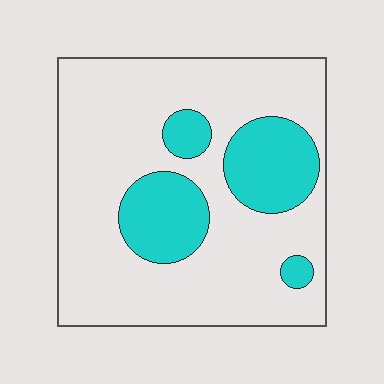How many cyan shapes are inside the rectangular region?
4.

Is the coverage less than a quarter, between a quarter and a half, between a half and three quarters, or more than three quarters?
Less than a quarter.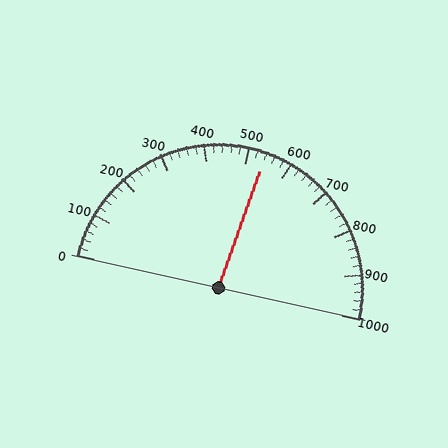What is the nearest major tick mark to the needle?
The nearest major tick mark is 500.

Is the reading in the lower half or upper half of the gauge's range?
The reading is in the upper half of the range (0 to 1000).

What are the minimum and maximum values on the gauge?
The gauge ranges from 0 to 1000.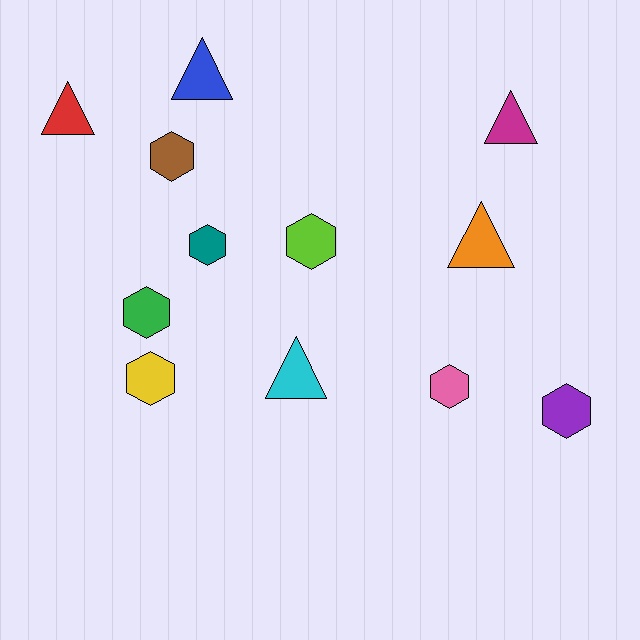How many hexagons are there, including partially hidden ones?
There are 7 hexagons.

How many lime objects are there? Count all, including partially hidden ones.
There is 1 lime object.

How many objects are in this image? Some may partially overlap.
There are 12 objects.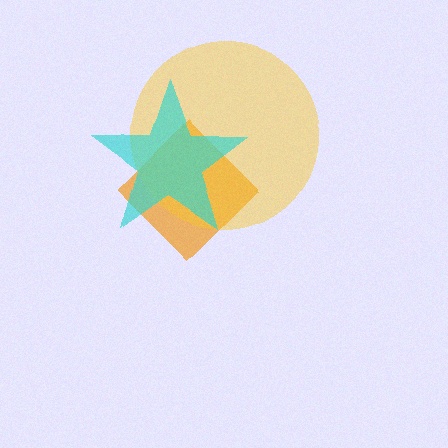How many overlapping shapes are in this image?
There are 3 overlapping shapes in the image.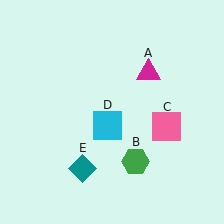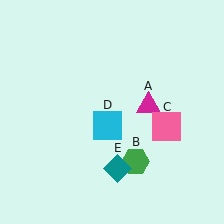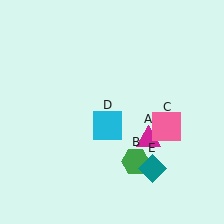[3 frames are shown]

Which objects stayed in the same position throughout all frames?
Green hexagon (object B) and pink square (object C) and cyan square (object D) remained stationary.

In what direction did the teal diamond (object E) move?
The teal diamond (object E) moved right.